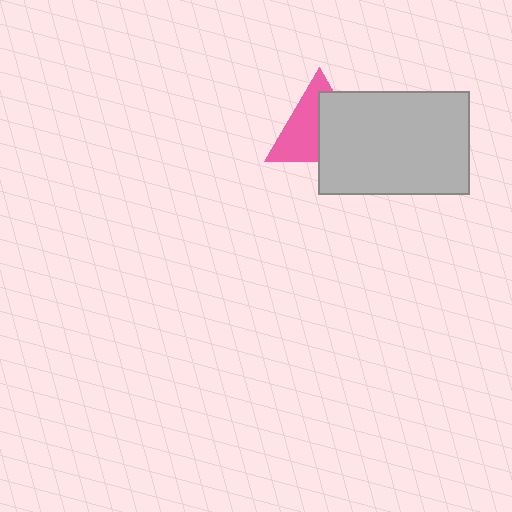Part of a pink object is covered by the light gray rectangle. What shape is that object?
It is a triangle.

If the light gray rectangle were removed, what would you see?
You would see the complete pink triangle.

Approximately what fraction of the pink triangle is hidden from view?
Roughly 49% of the pink triangle is hidden behind the light gray rectangle.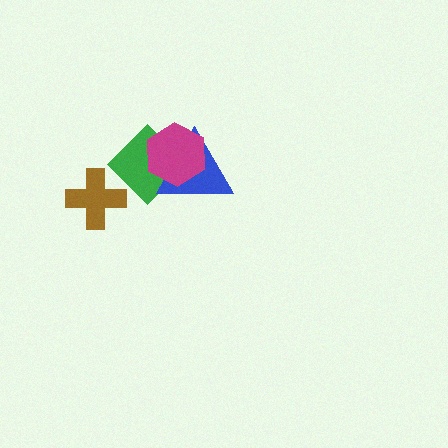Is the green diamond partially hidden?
Yes, it is partially covered by another shape.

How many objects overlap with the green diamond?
3 objects overlap with the green diamond.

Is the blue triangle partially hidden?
Yes, it is partially covered by another shape.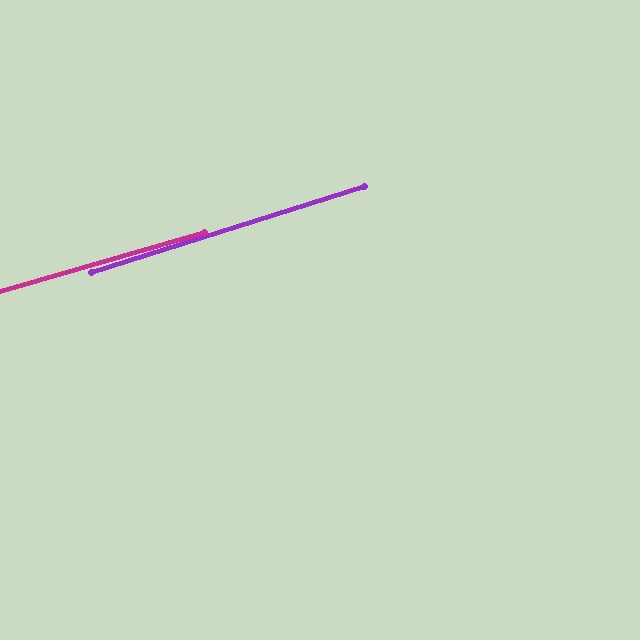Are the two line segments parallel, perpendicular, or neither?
Parallel — their directions differ by only 1.4°.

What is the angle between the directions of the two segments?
Approximately 1 degree.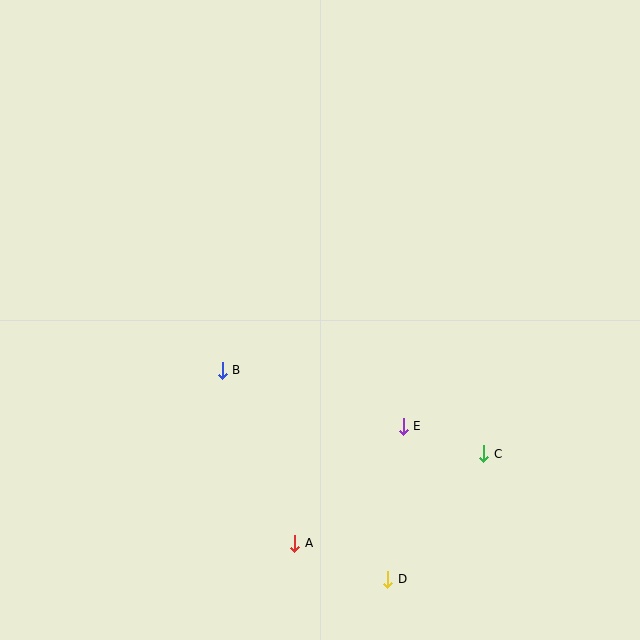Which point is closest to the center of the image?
Point B at (222, 370) is closest to the center.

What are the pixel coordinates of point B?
Point B is at (222, 370).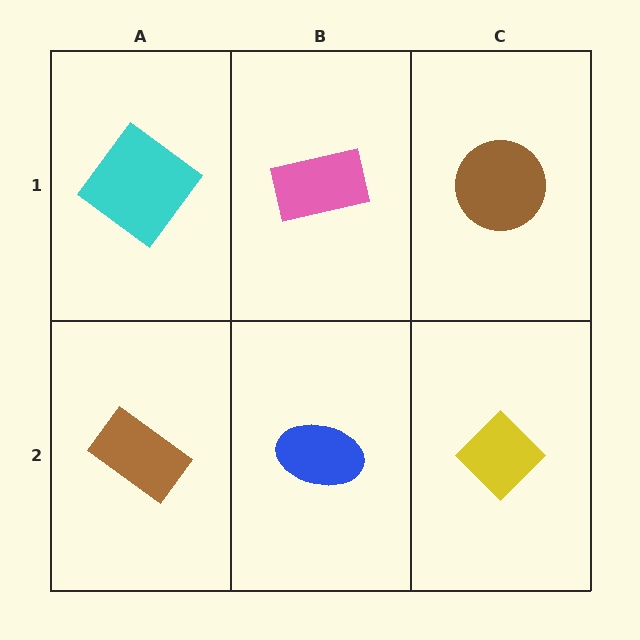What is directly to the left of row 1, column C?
A pink rectangle.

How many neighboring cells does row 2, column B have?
3.